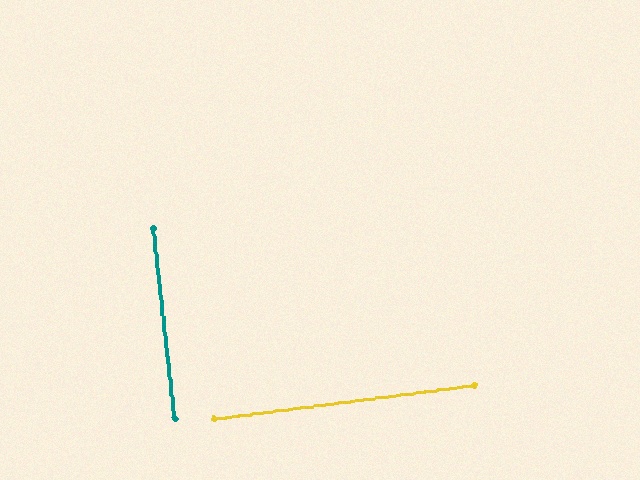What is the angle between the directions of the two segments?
Approximately 89 degrees.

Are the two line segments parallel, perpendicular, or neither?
Perpendicular — they meet at approximately 89°.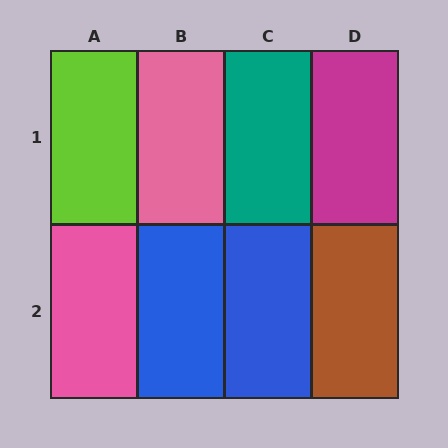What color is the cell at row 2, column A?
Pink.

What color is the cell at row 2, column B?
Blue.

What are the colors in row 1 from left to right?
Lime, pink, teal, magenta.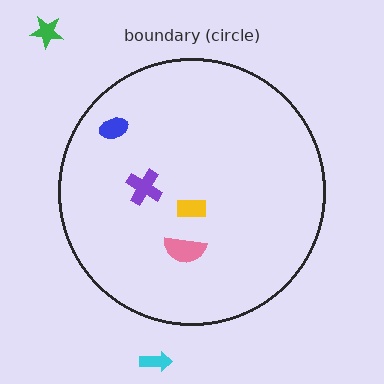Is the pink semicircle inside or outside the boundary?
Inside.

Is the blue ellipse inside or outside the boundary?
Inside.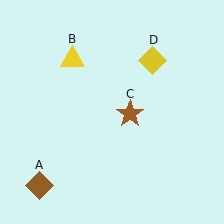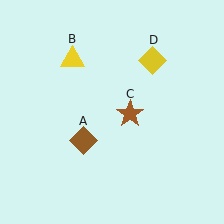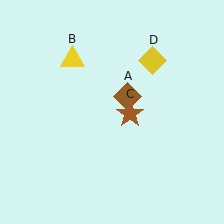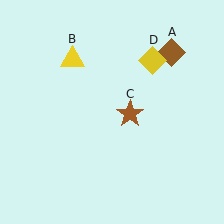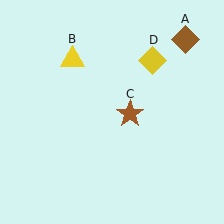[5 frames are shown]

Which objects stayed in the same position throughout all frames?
Yellow triangle (object B) and brown star (object C) and yellow diamond (object D) remained stationary.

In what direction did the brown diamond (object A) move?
The brown diamond (object A) moved up and to the right.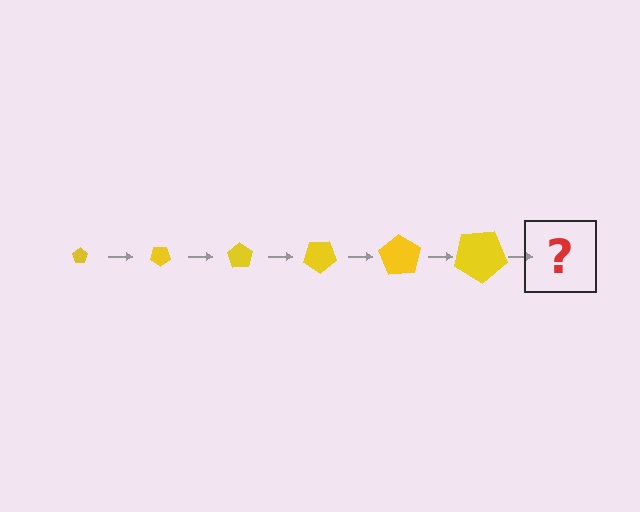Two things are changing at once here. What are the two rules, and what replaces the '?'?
The two rules are that the pentagon grows larger each step and it rotates 35 degrees each step. The '?' should be a pentagon, larger than the previous one and rotated 210 degrees from the start.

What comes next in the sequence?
The next element should be a pentagon, larger than the previous one and rotated 210 degrees from the start.